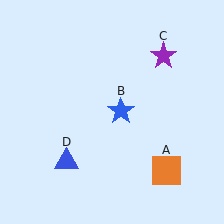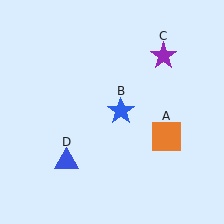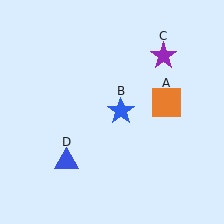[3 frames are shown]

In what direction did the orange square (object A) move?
The orange square (object A) moved up.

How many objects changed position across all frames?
1 object changed position: orange square (object A).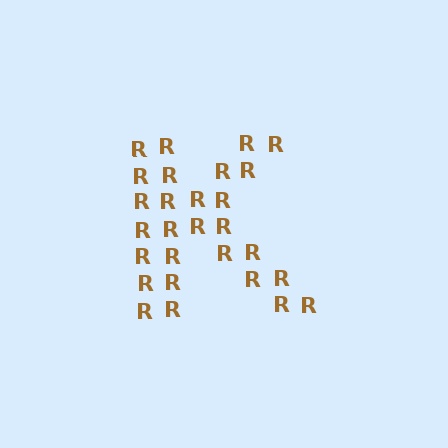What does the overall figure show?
The overall figure shows the letter K.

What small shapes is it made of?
It is made of small letter R's.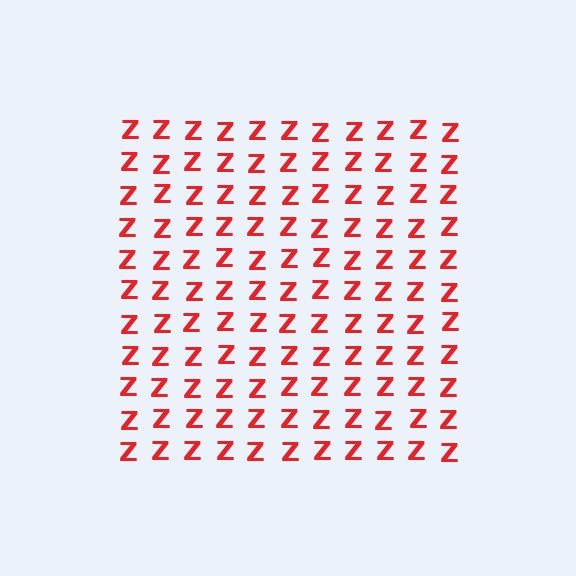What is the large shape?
The large shape is a square.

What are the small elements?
The small elements are letter Z's.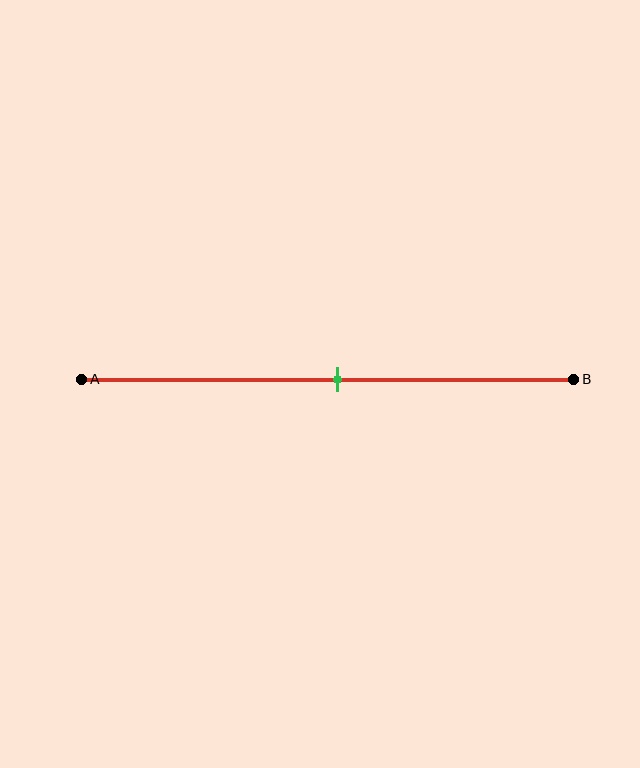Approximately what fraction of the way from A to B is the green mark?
The green mark is approximately 50% of the way from A to B.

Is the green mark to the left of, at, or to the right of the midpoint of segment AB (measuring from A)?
The green mark is approximately at the midpoint of segment AB.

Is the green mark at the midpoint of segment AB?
Yes, the mark is approximately at the midpoint.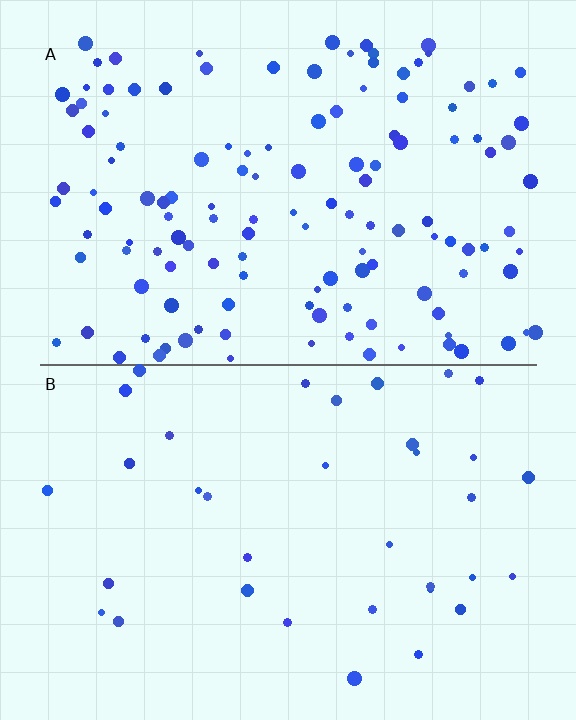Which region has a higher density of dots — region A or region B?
A (the top).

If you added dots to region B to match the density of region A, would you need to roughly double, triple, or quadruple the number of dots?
Approximately quadruple.